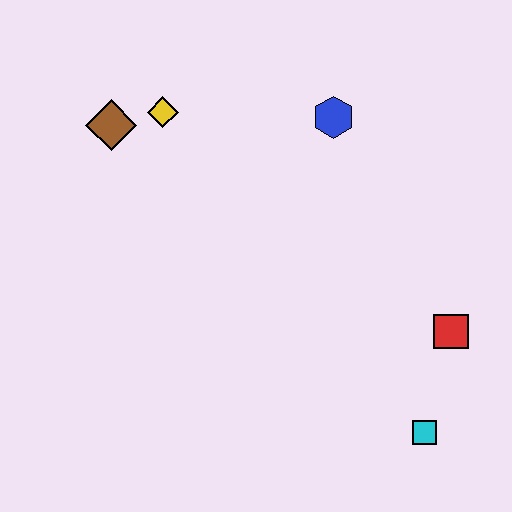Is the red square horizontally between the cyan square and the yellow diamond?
No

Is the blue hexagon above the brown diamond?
Yes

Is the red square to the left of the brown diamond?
No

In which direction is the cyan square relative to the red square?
The cyan square is below the red square.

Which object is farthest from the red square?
The brown diamond is farthest from the red square.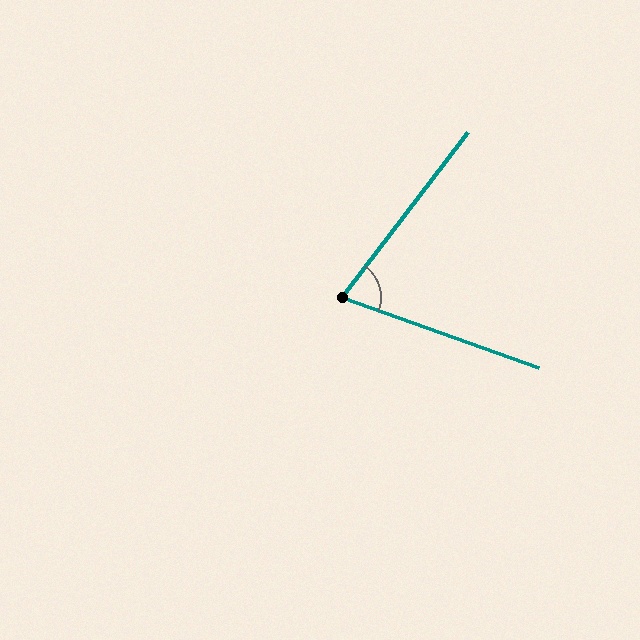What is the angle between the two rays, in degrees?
Approximately 72 degrees.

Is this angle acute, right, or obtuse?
It is acute.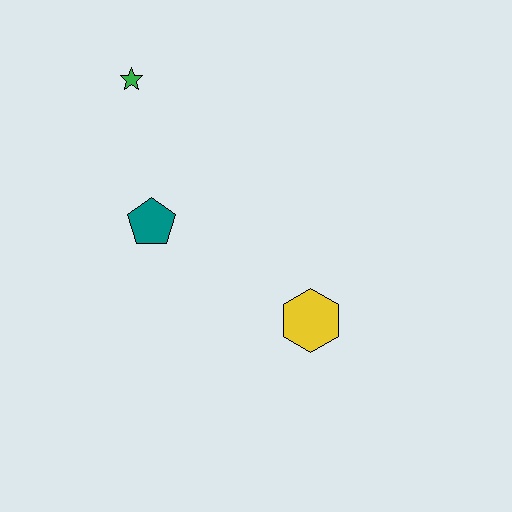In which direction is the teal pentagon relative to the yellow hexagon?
The teal pentagon is to the left of the yellow hexagon.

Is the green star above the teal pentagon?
Yes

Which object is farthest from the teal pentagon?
The yellow hexagon is farthest from the teal pentagon.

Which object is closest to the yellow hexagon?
The teal pentagon is closest to the yellow hexagon.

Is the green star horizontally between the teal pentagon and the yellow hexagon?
No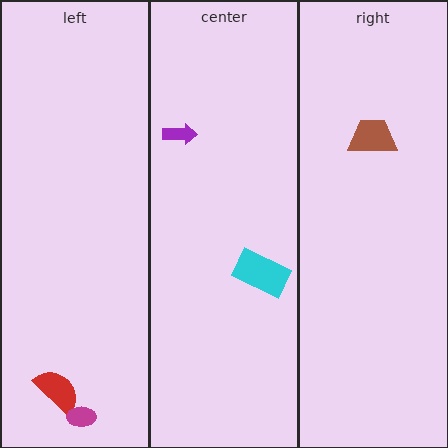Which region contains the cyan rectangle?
The center region.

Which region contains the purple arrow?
The center region.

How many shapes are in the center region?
2.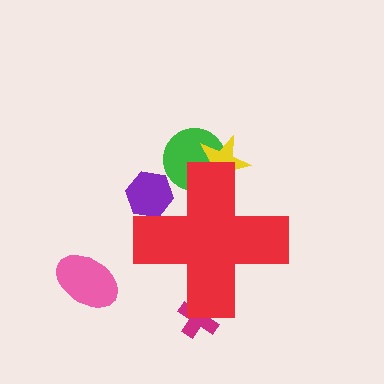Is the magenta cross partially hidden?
Yes, the magenta cross is partially hidden behind the red cross.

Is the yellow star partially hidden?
Yes, the yellow star is partially hidden behind the red cross.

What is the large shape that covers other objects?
A red cross.